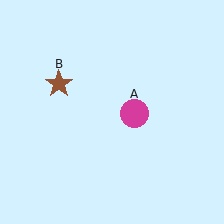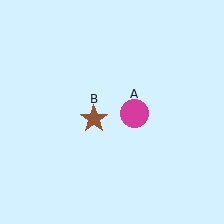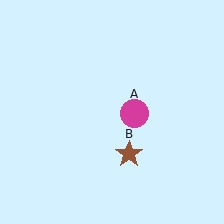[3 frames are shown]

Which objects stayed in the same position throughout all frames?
Magenta circle (object A) remained stationary.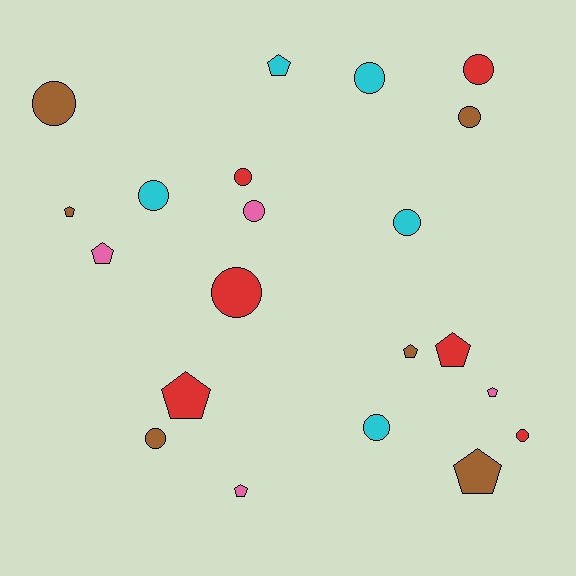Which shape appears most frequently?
Circle, with 12 objects.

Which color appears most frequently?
Brown, with 6 objects.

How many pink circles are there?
There is 1 pink circle.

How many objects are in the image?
There are 21 objects.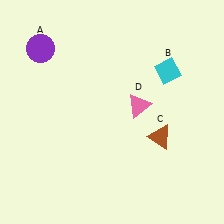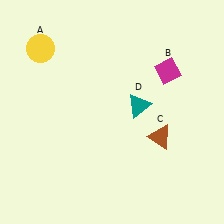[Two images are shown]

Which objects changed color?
A changed from purple to yellow. B changed from cyan to magenta. D changed from pink to teal.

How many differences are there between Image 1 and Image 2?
There are 3 differences between the two images.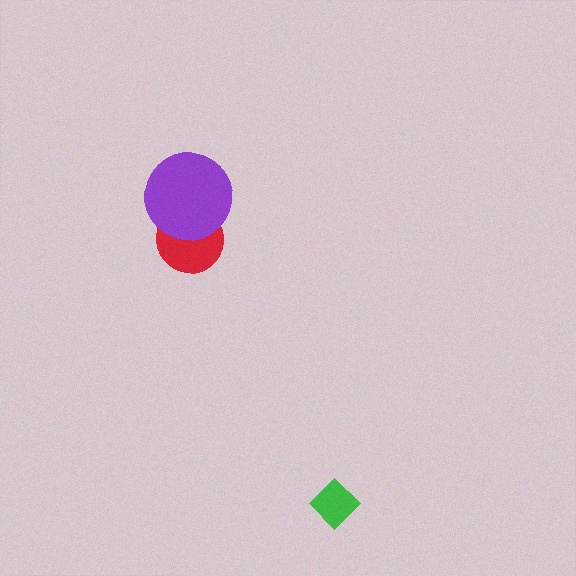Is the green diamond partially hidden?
No, no other shape covers it.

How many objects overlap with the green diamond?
0 objects overlap with the green diamond.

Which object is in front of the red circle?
The purple circle is in front of the red circle.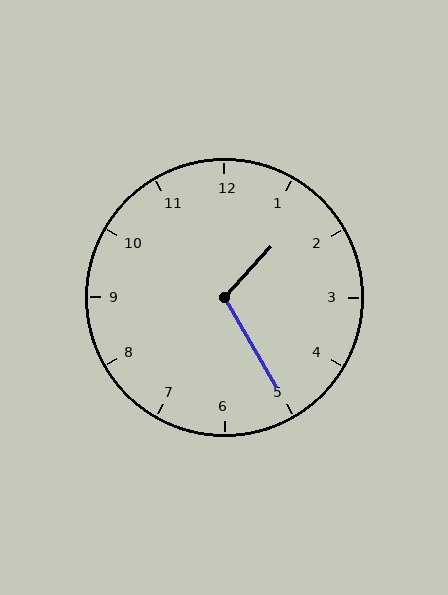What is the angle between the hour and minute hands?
Approximately 108 degrees.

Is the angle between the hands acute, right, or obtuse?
It is obtuse.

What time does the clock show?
1:25.